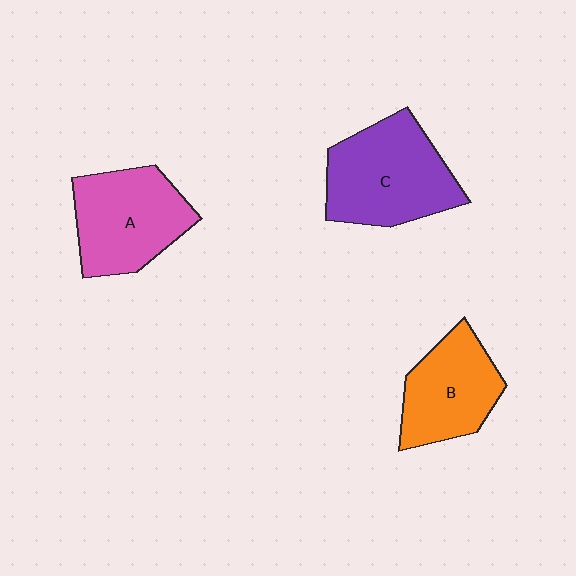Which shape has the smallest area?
Shape B (orange).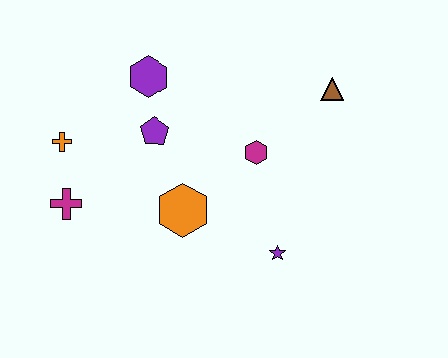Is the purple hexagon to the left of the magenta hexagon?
Yes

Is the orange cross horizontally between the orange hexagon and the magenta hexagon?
No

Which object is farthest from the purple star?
The orange cross is farthest from the purple star.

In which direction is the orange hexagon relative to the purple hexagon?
The orange hexagon is below the purple hexagon.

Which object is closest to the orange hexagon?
The purple pentagon is closest to the orange hexagon.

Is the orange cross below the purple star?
No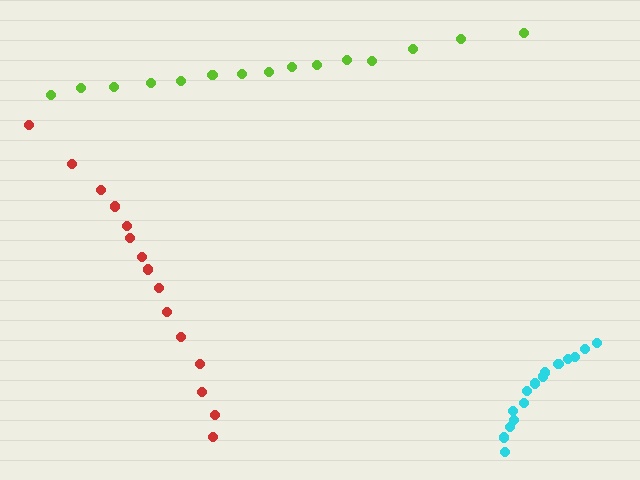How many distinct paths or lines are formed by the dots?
There are 3 distinct paths.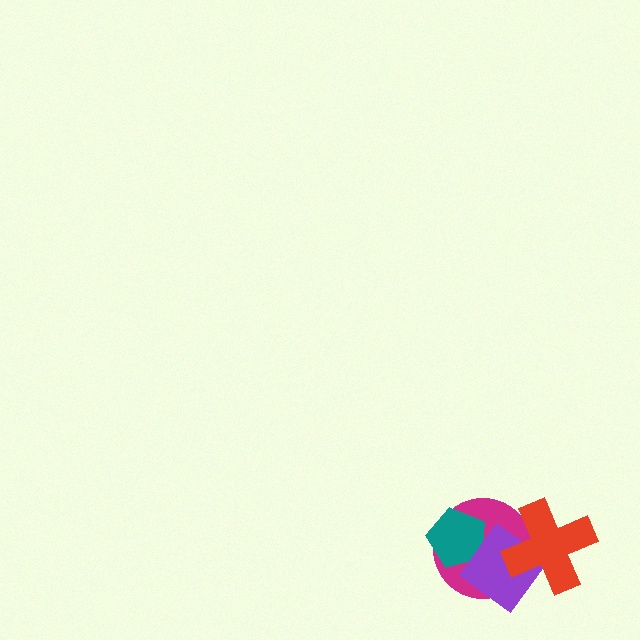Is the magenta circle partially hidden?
Yes, it is partially covered by another shape.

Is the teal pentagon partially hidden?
Yes, it is partially covered by another shape.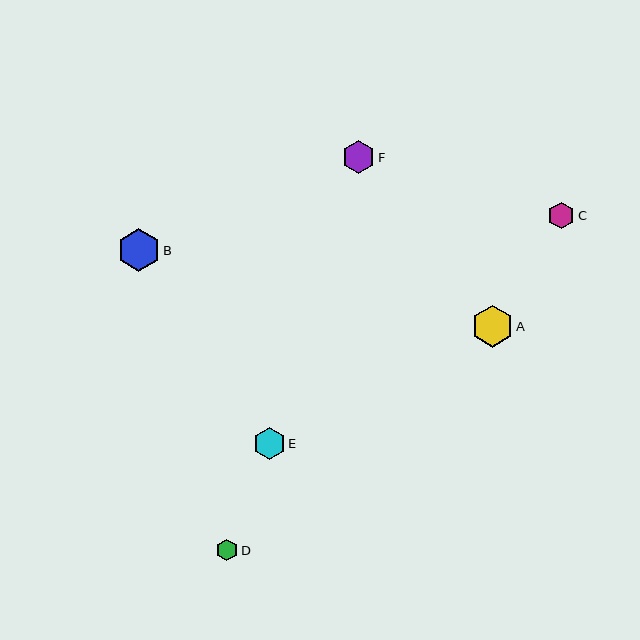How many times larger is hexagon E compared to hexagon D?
Hexagon E is approximately 1.5 times the size of hexagon D.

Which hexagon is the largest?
Hexagon B is the largest with a size of approximately 43 pixels.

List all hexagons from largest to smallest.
From largest to smallest: B, A, F, E, C, D.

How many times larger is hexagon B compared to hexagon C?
Hexagon B is approximately 1.6 times the size of hexagon C.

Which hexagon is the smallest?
Hexagon D is the smallest with a size of approximately 21 pixels.